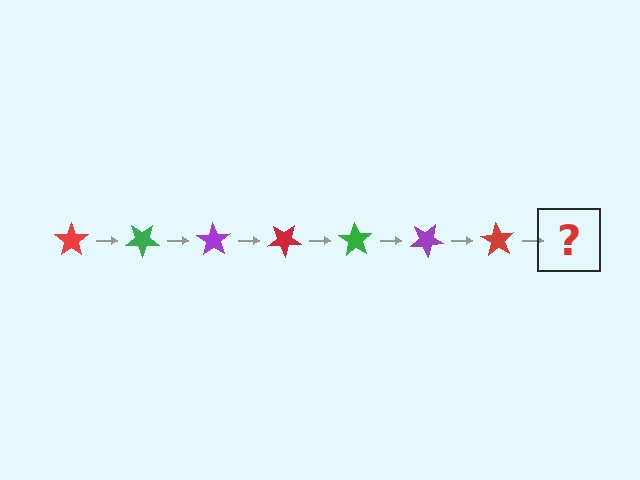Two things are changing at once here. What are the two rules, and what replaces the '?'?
The two rules are that it rotates 35 degrees each step and the color cycles through red, green, and purple. The '?' should be a green star, rotated 245 degrees from the start.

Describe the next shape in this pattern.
It should be a green star, rotated 245 degrees from the start.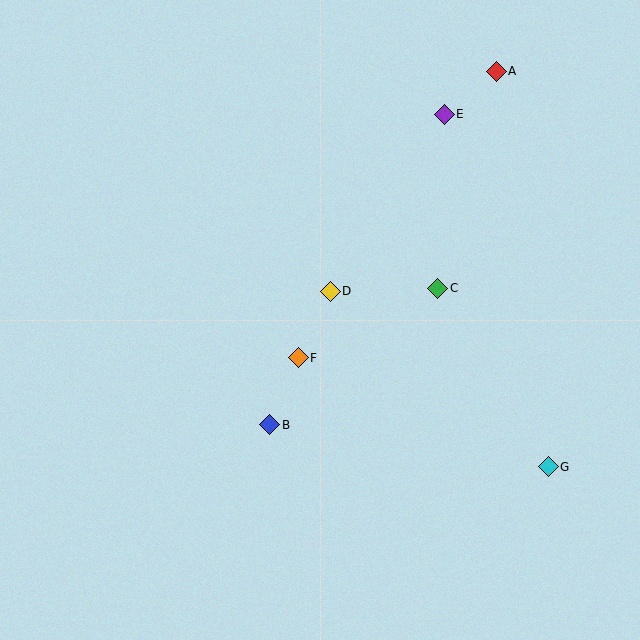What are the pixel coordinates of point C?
Point C is at (438, 288).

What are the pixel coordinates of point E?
Point E is at (444, 114).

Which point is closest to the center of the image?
Point D at (330, 291) is closest to the center.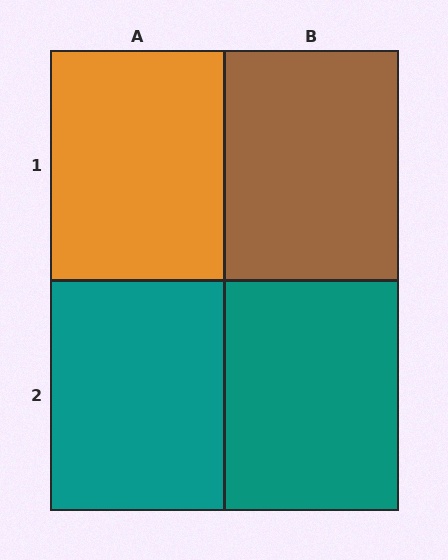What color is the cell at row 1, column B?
Brown.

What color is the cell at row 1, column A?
Orange.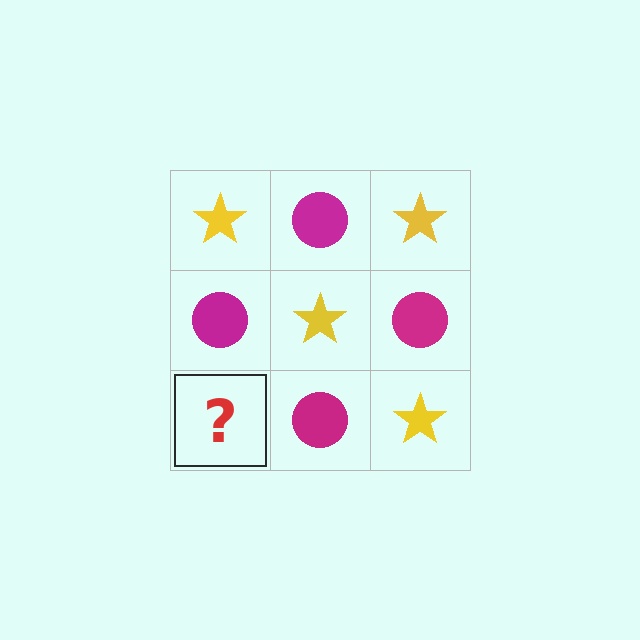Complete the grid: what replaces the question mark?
The question mark should be replaced with a yellow star.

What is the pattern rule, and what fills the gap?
The rule is that it alternates yellow star and magenta circle in a checkerboard pattern. The gap should be filled with a yellow star.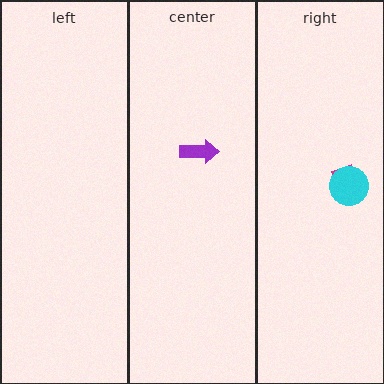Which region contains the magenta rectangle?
The right region.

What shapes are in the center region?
The purple arrow.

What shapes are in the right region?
The magenta rectangle, the cyan circle.